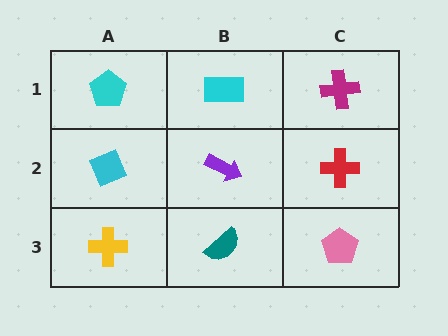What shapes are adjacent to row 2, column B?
A cyan rectangle (row 1, column B), a teal semicircle (row 3, column B), a cyan diamond (row 2, column A), a red cross (row 2, column C).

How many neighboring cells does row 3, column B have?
3.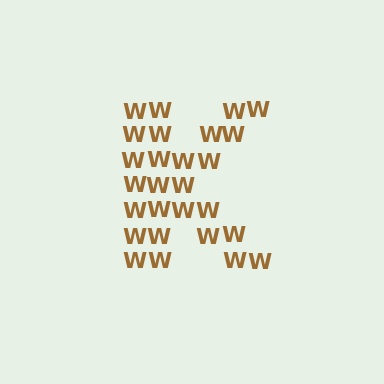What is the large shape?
The large shape is the letter K.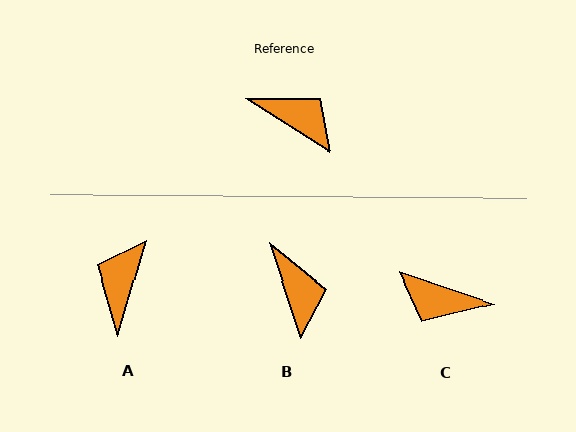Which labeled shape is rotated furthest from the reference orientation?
C, about 166 degrees away.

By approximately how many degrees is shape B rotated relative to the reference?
Approximately 39 degrees clockwise.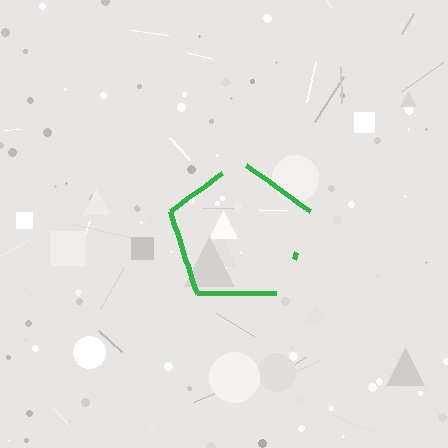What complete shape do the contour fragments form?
The contour fragments form a pentagon.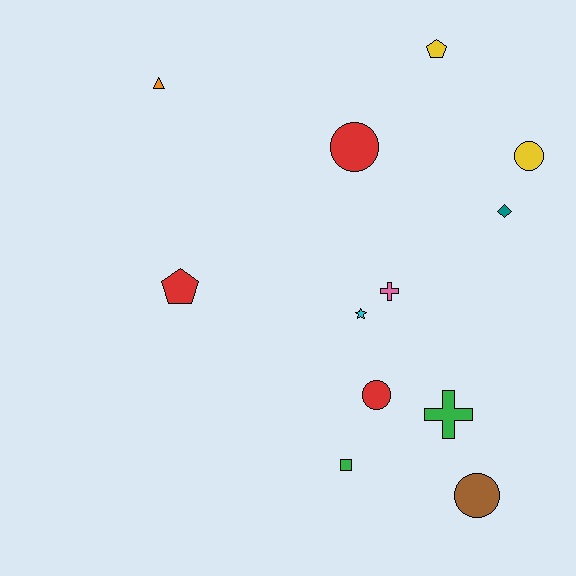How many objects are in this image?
There are 12 objects.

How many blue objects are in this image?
There are no blue objects.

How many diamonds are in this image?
There is 1 diamond.